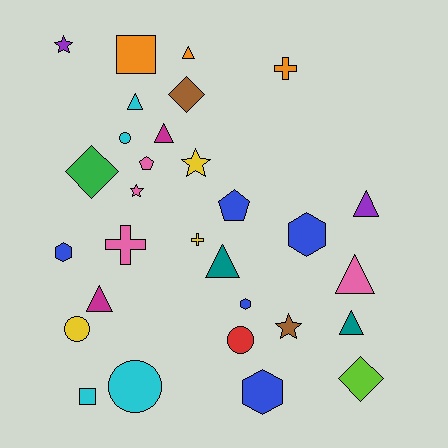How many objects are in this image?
There are 30 objects.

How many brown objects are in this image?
There are 2 brown objects.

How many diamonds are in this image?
There are 3 diamonds.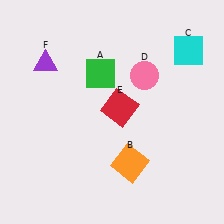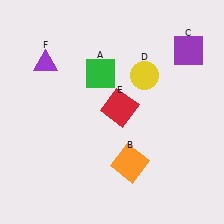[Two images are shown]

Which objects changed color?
C changed from cyan to purple. D changed from pink to yellow.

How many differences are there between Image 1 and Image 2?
There are 2 differences between the two images.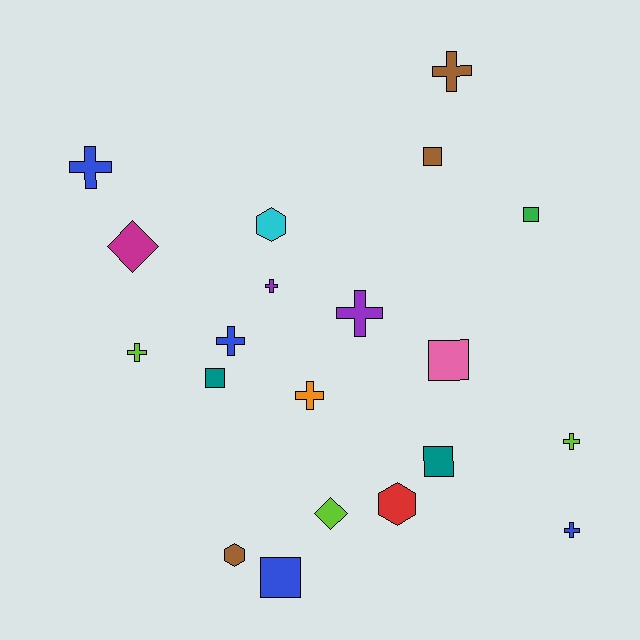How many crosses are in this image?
There are 9 crosses.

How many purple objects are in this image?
There are 2 purple objects.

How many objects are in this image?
There are 20 objects.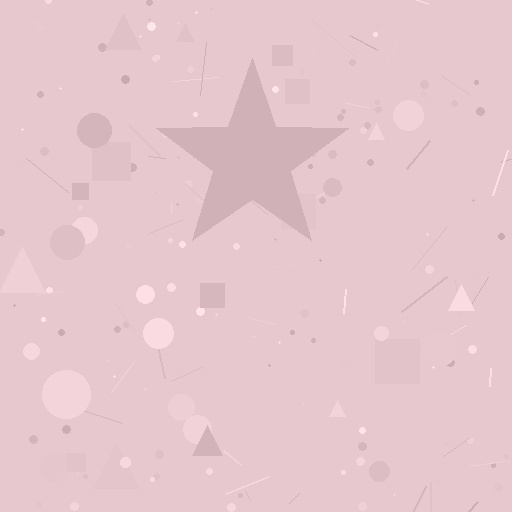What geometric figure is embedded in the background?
A star is embedded in the background.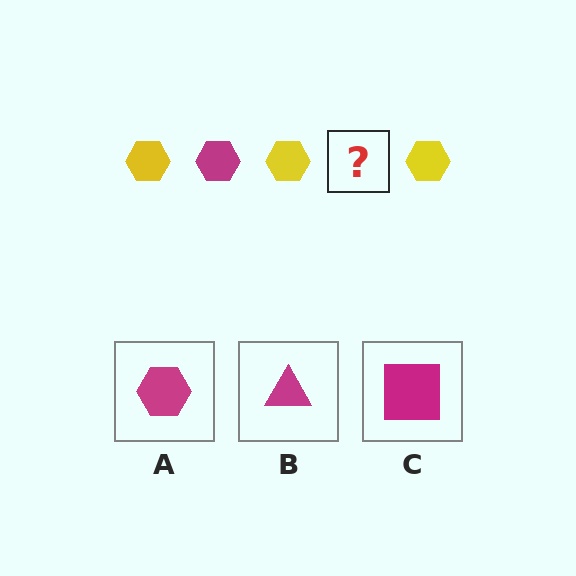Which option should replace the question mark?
Option A.